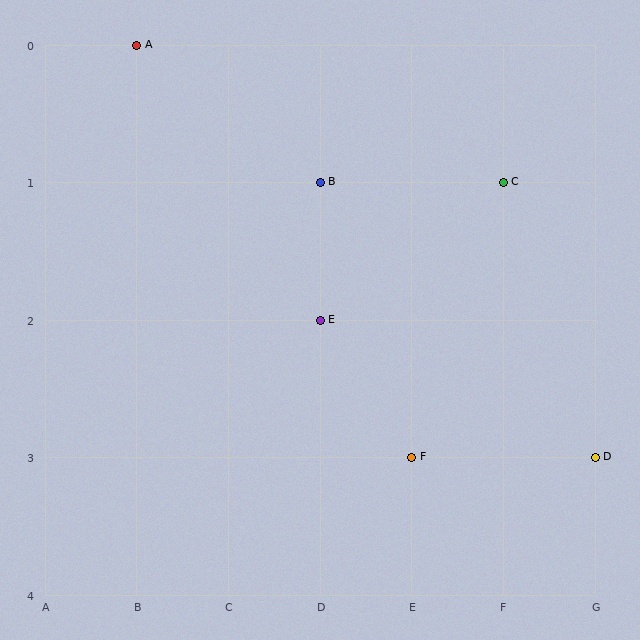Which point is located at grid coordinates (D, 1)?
Point B is at (D, 1).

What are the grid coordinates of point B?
Point B is at grid coordinates (D, 1).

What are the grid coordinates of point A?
Point A is at grid coordinates (B, 0).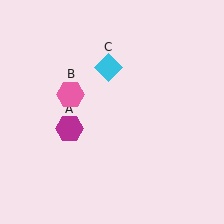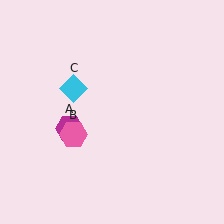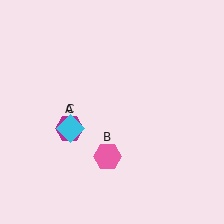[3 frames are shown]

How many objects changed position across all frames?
2 objects changed position: pink hexagon (object B), cyan diamond (object C).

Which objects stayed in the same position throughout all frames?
Magenta hexagon (object A) remained stationary.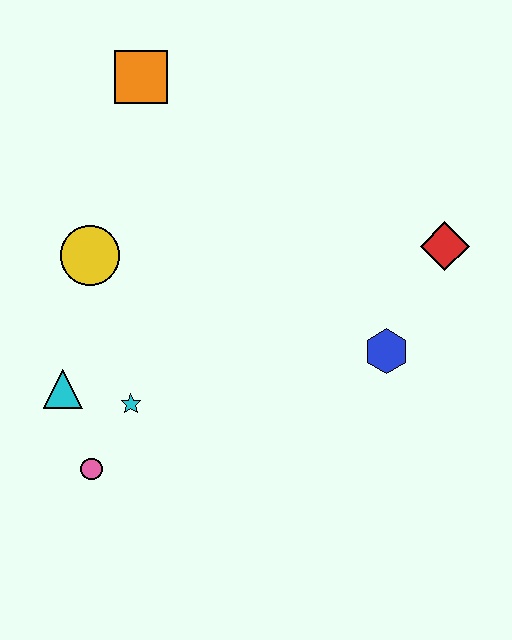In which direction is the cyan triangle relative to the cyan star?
The cyan triangle is to the left of the cyan star.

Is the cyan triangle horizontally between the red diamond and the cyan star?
No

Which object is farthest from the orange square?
The pink circle is farthest from the orange square.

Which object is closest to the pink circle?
The cyan star is closest to the pink circle.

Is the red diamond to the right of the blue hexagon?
Yes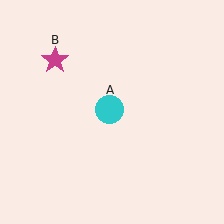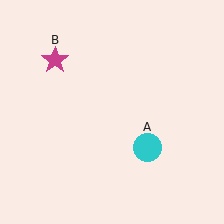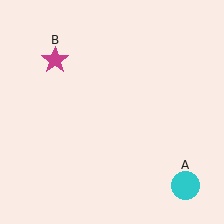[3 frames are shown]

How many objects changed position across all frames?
1 object changed position: cyan circle (object A).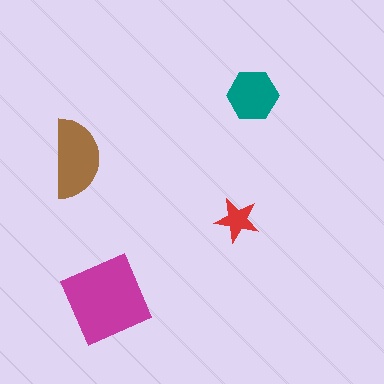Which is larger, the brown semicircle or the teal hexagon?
The brown semicircle.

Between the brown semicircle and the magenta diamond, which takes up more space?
The magenta diamond.